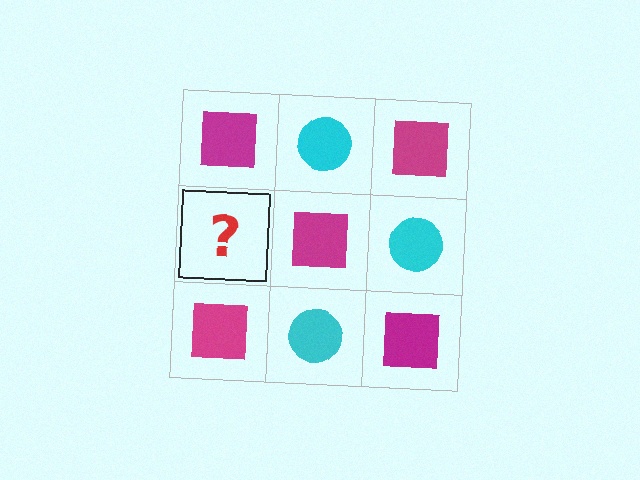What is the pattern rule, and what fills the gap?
The rule is that it alternates magenta square and cyan circle in a checkerboard pattern. The gap should be filled with a cyan circle.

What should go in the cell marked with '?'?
The missing cell should contain a cyan circle.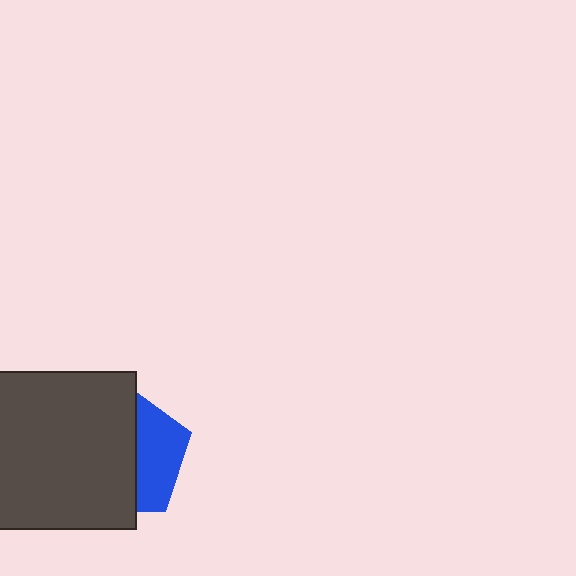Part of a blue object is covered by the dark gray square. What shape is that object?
It is a pentagon.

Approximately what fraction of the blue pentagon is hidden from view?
Roughly 64% of the blue pentagon is hidden behind the dark gray square.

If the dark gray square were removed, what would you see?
You would see the complete blue pentagon.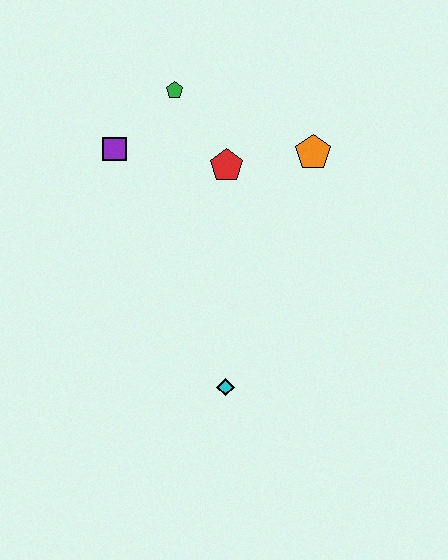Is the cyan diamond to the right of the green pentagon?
Yes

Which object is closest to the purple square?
The green pentagon is closest to the purple square.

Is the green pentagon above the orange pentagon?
Yes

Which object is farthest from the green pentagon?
The cyan diamond is farthest from the green pentagon.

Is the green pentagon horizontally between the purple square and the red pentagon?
Yes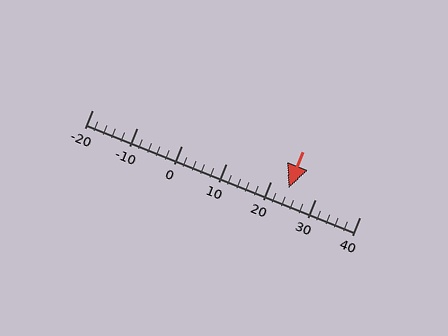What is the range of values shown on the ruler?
The ruler shows values from -20 to 40.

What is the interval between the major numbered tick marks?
The major tick marks are spaced 10 units apart.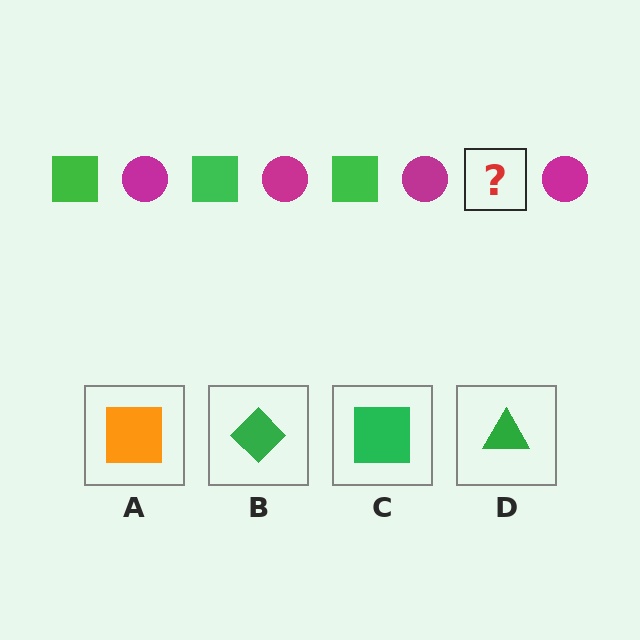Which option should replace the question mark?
Option C.